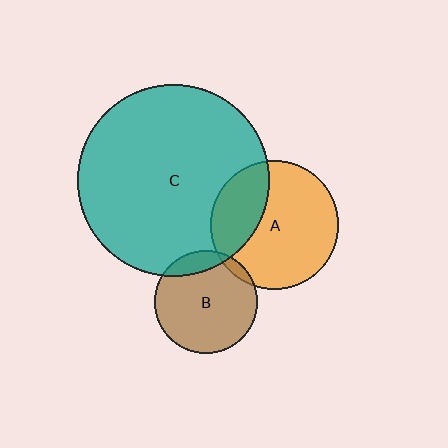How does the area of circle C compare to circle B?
Approximately 3.5 times.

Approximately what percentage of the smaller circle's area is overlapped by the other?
Approximately 5%.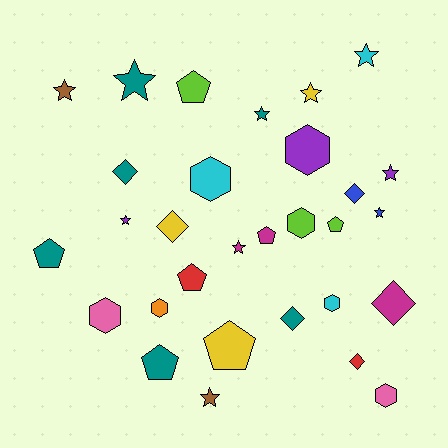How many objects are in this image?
There are 30 objects.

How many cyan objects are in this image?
There are 3 cyan objects.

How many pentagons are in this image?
There are 7 pentagons.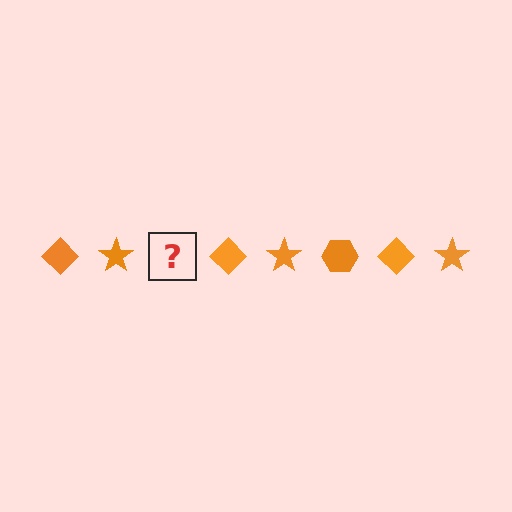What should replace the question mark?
The question mark should be replaced with an orange hexagon.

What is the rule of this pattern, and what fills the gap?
The rule is that the pattern cycles through diamond, star, hexagon shapes in orange. The gap should be filled with an orange hexagon.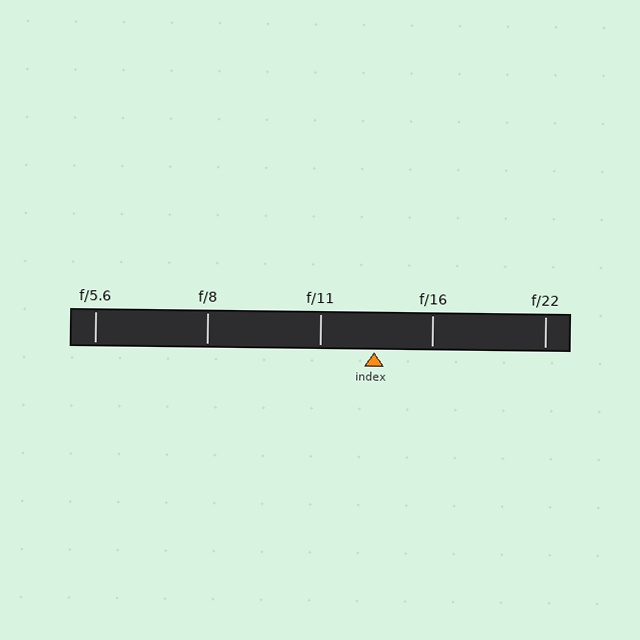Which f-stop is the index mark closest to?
The index mark is closest to f/11.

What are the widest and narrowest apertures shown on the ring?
The widest aperture shown is f/5.6 and the narrowest is f/22.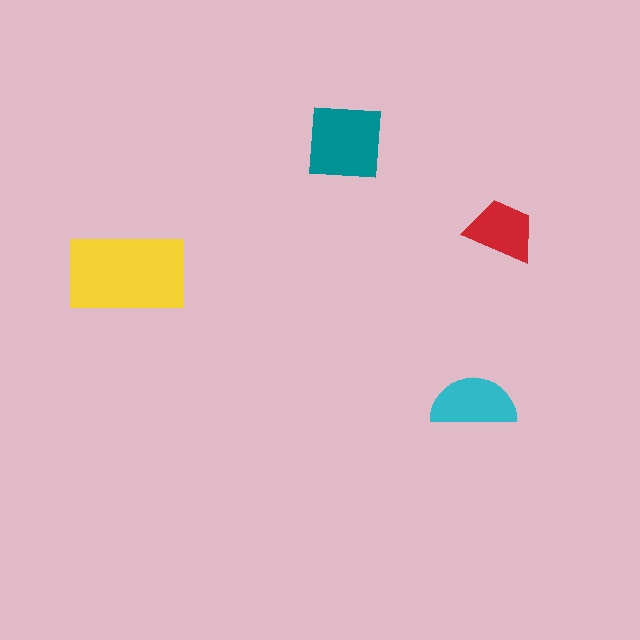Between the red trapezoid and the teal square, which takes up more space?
The teal square.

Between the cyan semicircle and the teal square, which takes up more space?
The teal square.